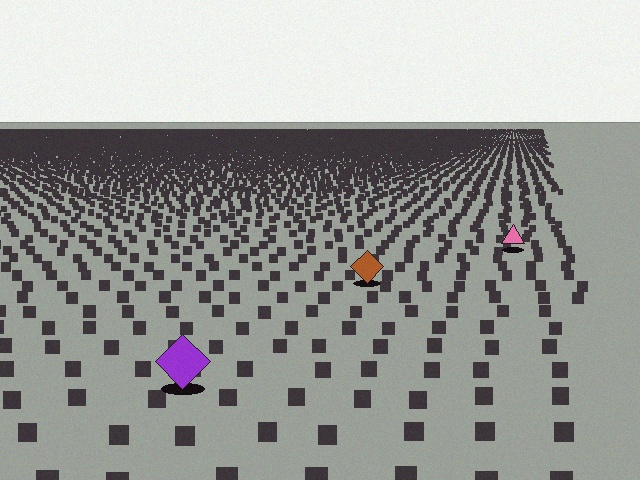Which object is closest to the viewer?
The purple diamond is closest. The texture marks near it are larger and more spread out.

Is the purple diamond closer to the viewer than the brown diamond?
Yes. The purple diamond is closer — you can tell from the texture gradient: the ground texture is coarser near it.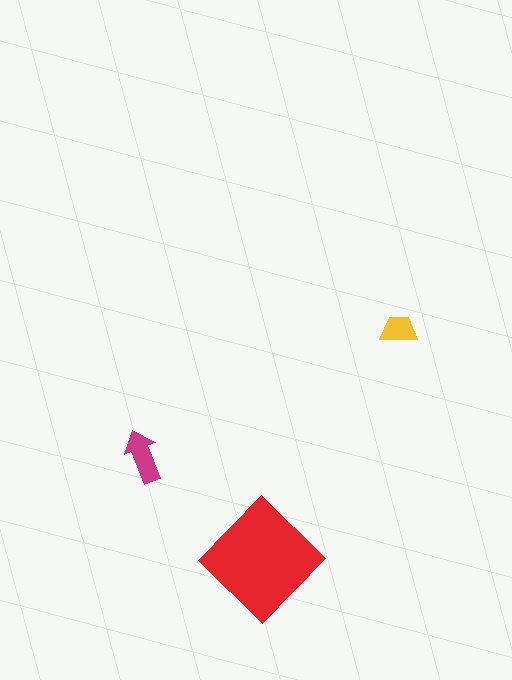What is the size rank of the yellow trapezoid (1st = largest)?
3rd.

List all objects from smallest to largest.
The yellow trapezoid, the magenta arrow, the red diamond.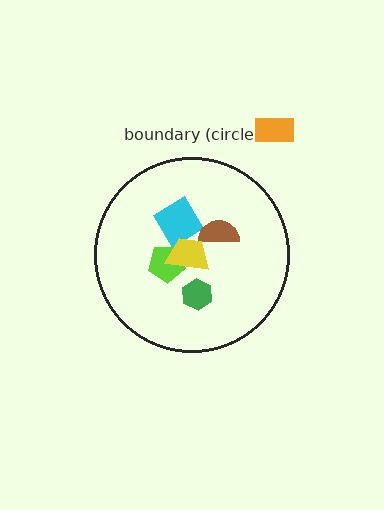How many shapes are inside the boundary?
5 inside, 1 outside.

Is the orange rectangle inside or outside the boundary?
Outside.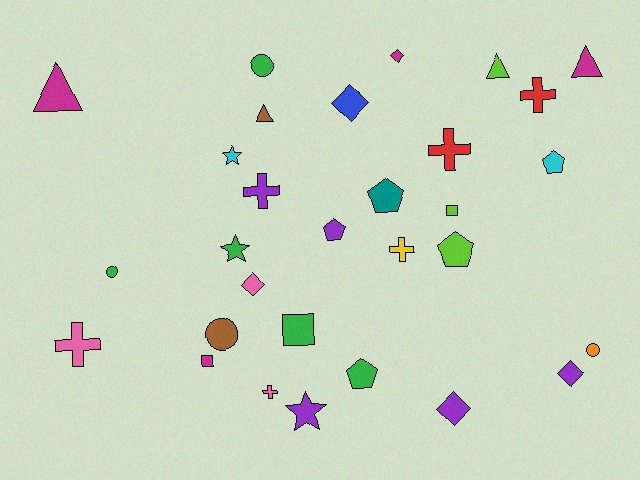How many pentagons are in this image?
There are 5 pentagons.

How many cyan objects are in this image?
There are 2 cyan objects.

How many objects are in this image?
There are 30 objects.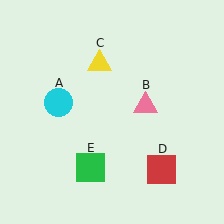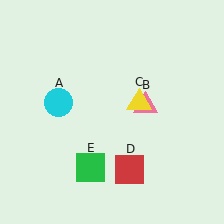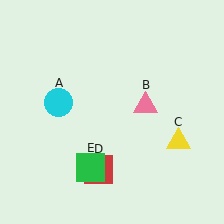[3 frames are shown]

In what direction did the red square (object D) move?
The red square (object D) moved left.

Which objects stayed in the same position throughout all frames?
Cyan circle (object A) and pink triangle (object B) and green square (object E) remained stationary.